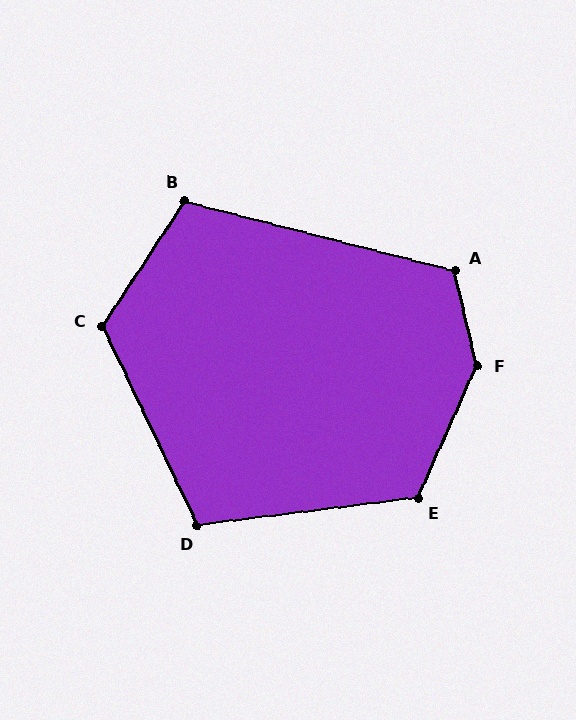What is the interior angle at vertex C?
Approximately 121 degrees (obtuse).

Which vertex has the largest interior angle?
F, at approximately 143 degrees.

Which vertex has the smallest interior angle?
D, at approximately 108 degrees.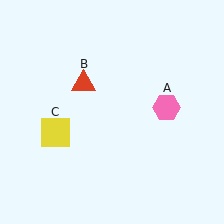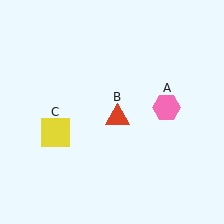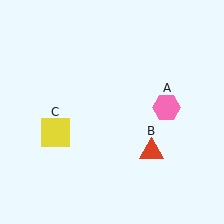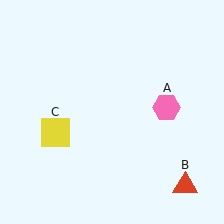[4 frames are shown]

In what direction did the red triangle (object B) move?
The red triangle (object B) moved down and to the right.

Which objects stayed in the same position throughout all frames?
Pink hexagon (object A) and yellow square (object C) remained stationary.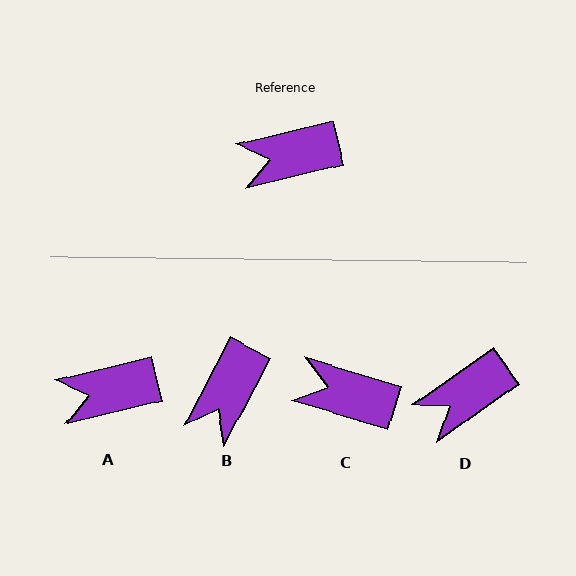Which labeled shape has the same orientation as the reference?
A.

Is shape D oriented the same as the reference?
No, it is off by about 22 degrees.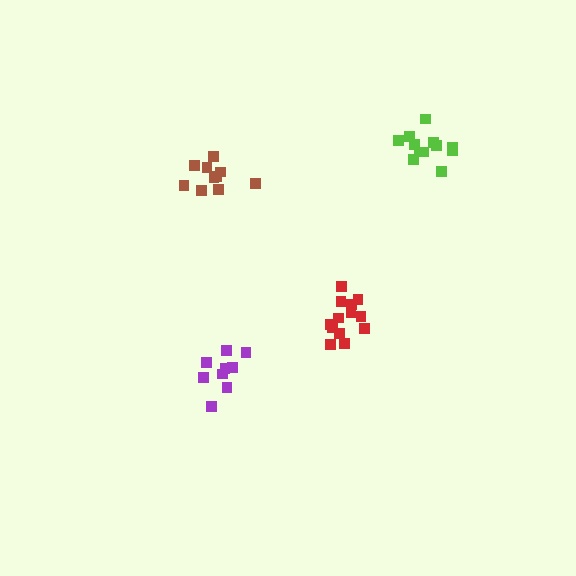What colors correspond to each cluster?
The clusters are colored: red, lime, brown, purple.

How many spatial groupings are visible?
There are 4 spatial groupings.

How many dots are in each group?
Group 1: 13 dots, Group 2: 12 dots, Group 3: 10 dots, Group 4: 9 dots (44 total).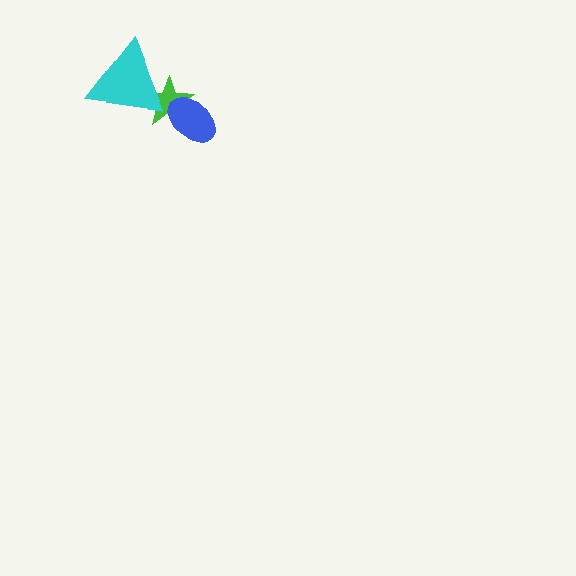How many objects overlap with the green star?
2 objects overlap with the green star.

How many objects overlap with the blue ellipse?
1 object overlaps with the blue ellipse.